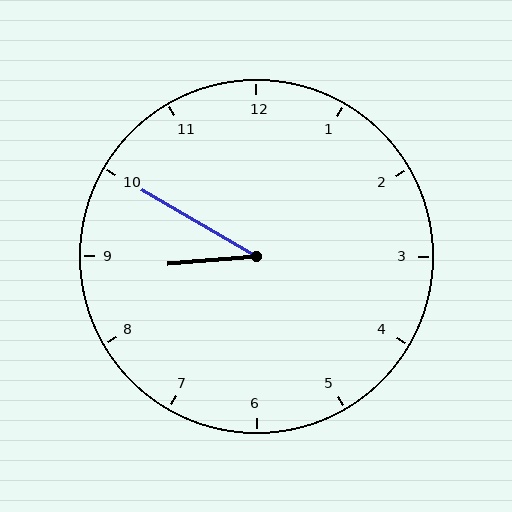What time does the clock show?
8:50.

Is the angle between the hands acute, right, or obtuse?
It is acute.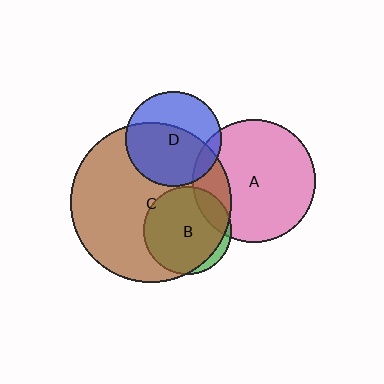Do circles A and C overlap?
Yes.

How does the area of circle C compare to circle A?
Approximately 1.7 times.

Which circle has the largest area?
Circle C (brown).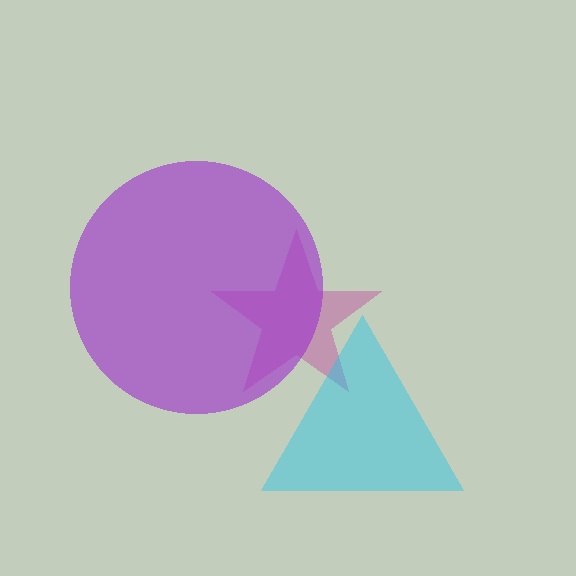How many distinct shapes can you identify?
There are 3 distinct shapes: a magenta star, a purple circle, a cyan triangle.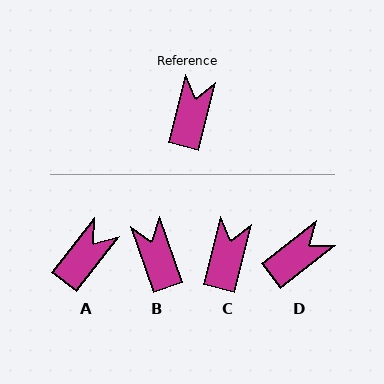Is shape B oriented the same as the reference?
No, it is off by about 33 degrees.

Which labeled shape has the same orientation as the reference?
C.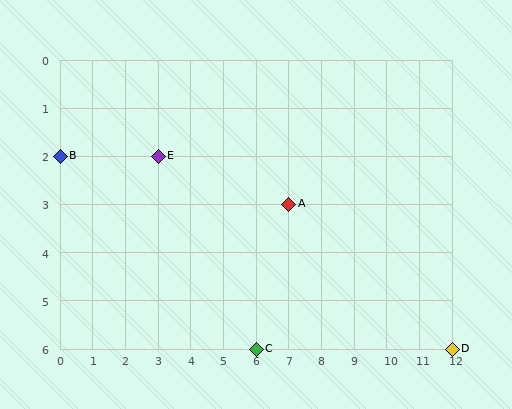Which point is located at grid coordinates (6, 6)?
Point C is at (6, 6).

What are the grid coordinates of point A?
Point A is at grid coordinates (7, 3).